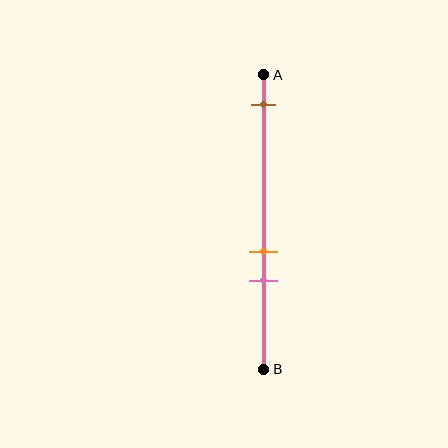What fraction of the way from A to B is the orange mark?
The orange mark is approximately 60% (0.6) of the way from A to B.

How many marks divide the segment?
There are 3 marks dividing the segment.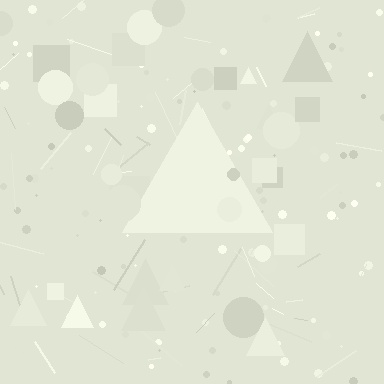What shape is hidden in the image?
A triangle is hidden in the image.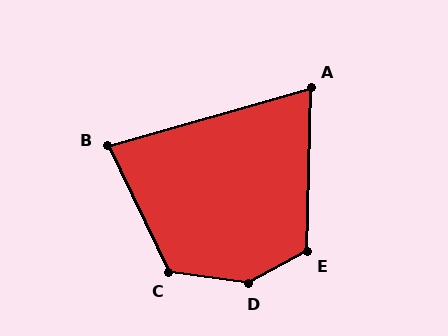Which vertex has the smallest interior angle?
A, at approximately 73 degrees.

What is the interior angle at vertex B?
Approximately 80 degrees (acute).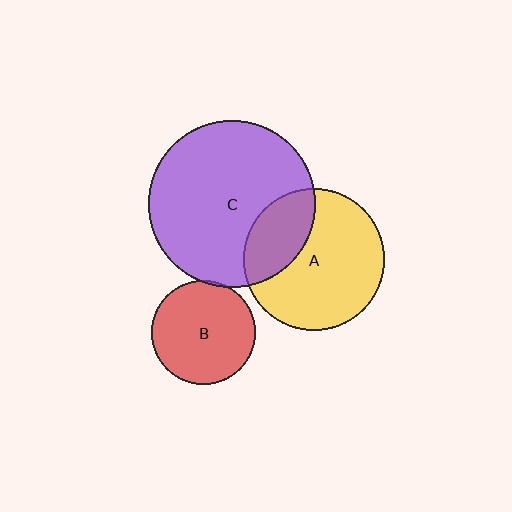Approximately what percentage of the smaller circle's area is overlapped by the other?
Approximately 30%.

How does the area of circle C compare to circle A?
Approximately 1.4 times.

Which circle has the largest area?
Circle C (purple).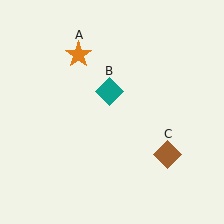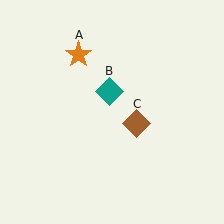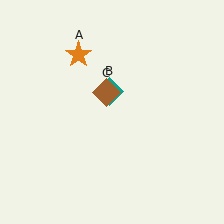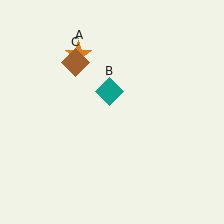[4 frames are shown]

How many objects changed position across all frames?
1 object changed position: brown diamond (object C).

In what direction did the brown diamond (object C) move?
The brown diamond (object C) moved up and to the left.